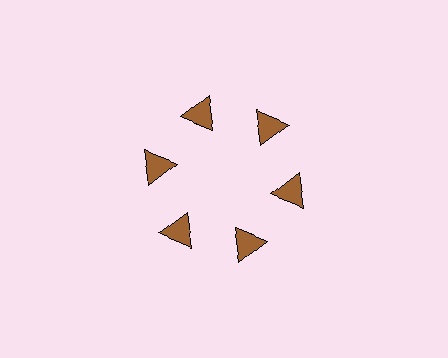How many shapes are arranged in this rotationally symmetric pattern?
There are 6 shapes, arranged in 6 groups of 1.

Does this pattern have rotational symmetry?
Yes, this pattern has 6-fold rotational symmetry. It looks the same after rotating 60 degrees around the center.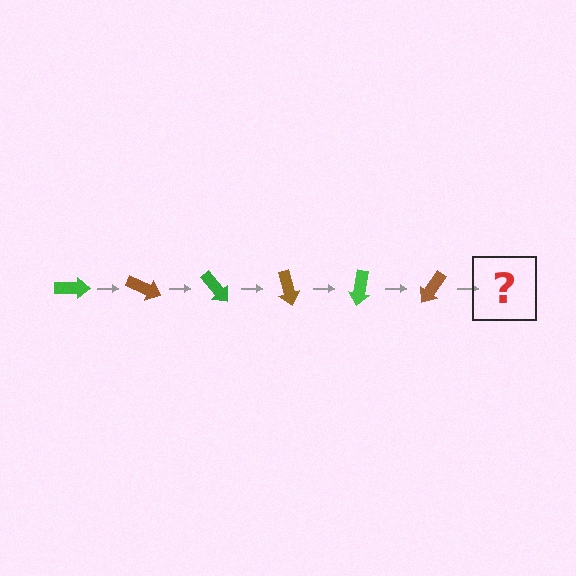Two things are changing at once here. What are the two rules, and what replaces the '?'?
The two rules are that it rotates 25 degrees each step and the color cycles through green and brown. The '?' should be a green arrow, rotated 150 degrees from the start.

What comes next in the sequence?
The next element should be a green arrow, rotated 150 degrees from the start.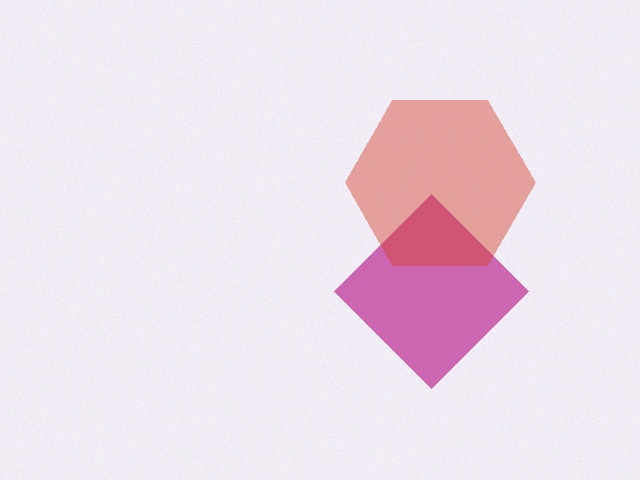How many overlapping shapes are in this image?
There are 2 overlapping shapes in the image.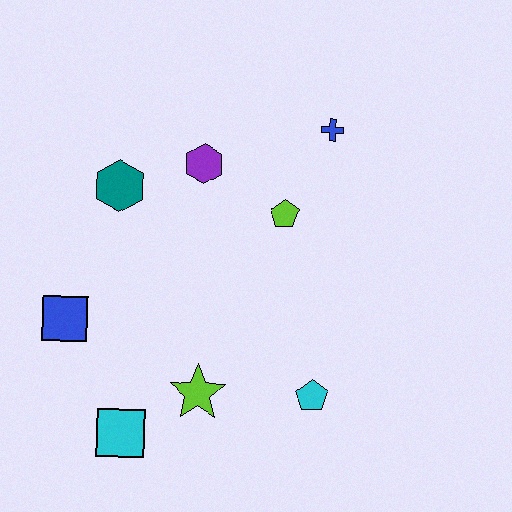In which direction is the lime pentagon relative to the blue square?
The lime pentagon is to the right of the blue square.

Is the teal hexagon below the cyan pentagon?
No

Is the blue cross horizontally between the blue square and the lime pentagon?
No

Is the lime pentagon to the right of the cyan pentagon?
No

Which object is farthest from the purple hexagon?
The cyan square is farthest from the purple hexagon.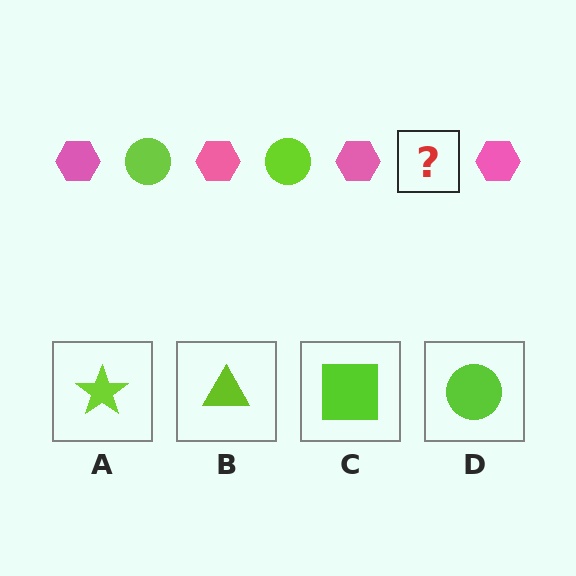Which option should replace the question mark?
Option D.